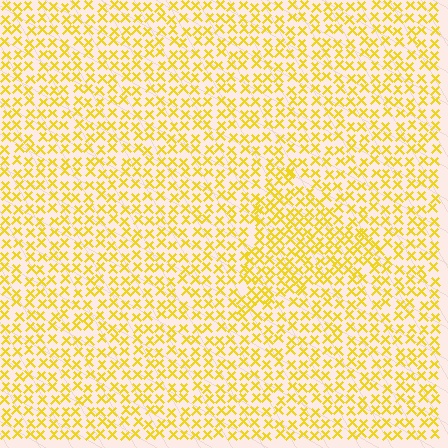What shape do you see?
I see a triangle.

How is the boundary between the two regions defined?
The boundary is defined by a change in element density (approximately 1.5x ratio). All elements are the same color, size, and shape.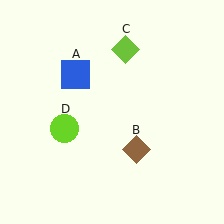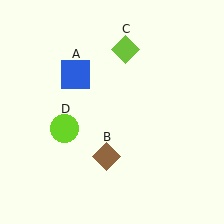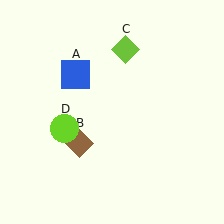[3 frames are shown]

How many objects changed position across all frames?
1 object changed position: brown diamond (object B).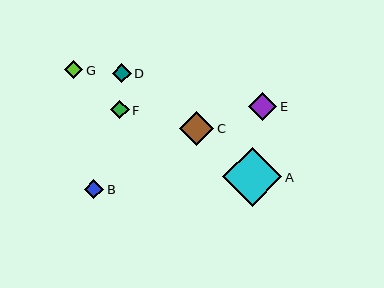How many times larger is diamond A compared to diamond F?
Diamond A is approximately 3.3 times the size of diamond F.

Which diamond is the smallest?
Diamond G is the smallest with a size of approximately 18 pixels.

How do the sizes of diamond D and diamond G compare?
Diamond D and diamond G are approximately the same size.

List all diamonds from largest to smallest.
From largest to smallest: A, C, E, B, D, F, G.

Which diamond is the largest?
Diamond A is the largest with a size of approximately 59 pixels.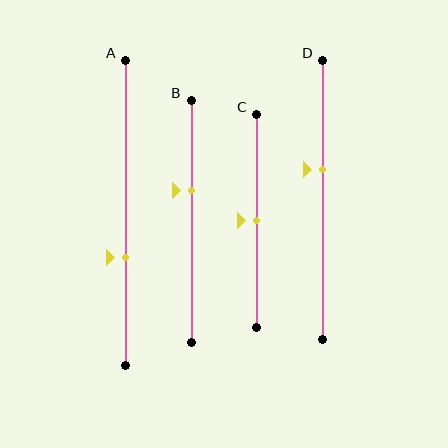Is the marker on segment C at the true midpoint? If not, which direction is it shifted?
Yes, the marker on segment C is at the true midpoint.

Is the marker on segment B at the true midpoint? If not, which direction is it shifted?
No, the marker on segment B is shifted upward by about 13% of the segment length.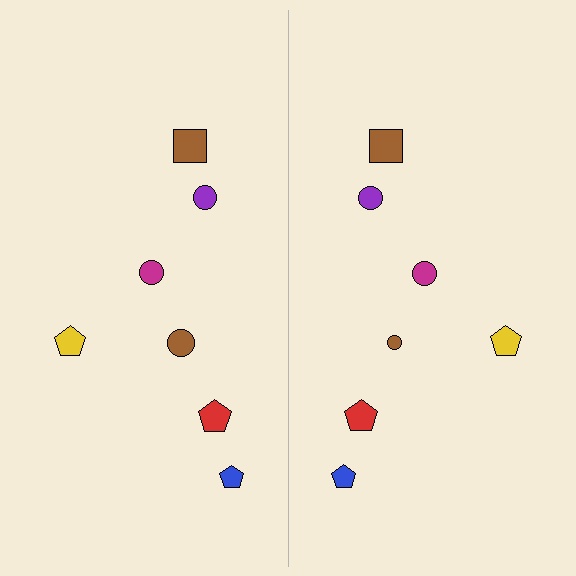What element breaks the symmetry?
The brown circle on the right side has a different size than its mirror counterpart.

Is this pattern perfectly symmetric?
No, the pattern is not perfectly symmetric. The brown circle on the right side has a different size than its mirror counterpart.